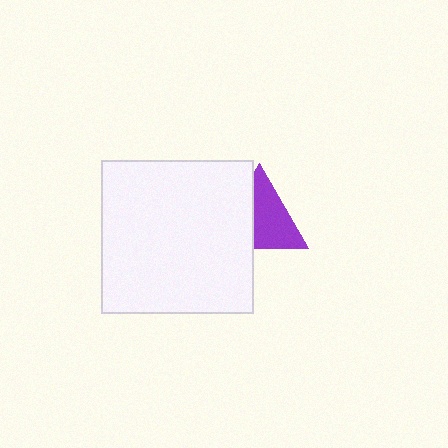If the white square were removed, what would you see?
You would see the complete purple triangle.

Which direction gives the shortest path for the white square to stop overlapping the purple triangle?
Moving left gives the shortest separation.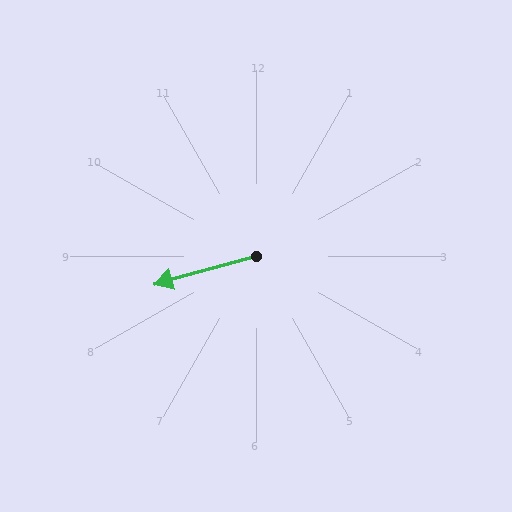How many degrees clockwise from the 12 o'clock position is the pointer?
Approximately 255 degrees.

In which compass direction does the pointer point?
West.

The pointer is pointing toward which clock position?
Roughly 8 o'clock.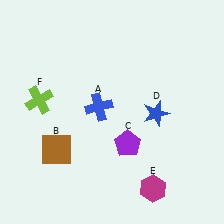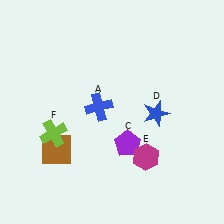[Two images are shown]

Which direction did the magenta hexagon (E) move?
The magenta hexagon (E) moved up.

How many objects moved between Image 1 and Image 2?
2 objects moved between the two images.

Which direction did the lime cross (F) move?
The lime cross (F) moved down.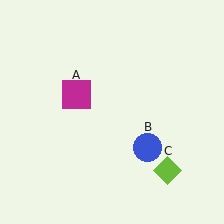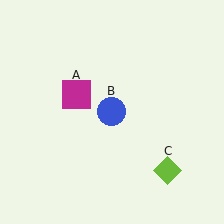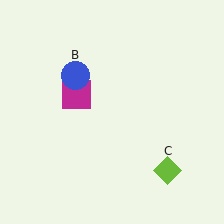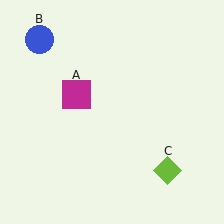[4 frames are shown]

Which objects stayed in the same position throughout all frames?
Magenta square (object A) and lime diamond (object C) remained stationary.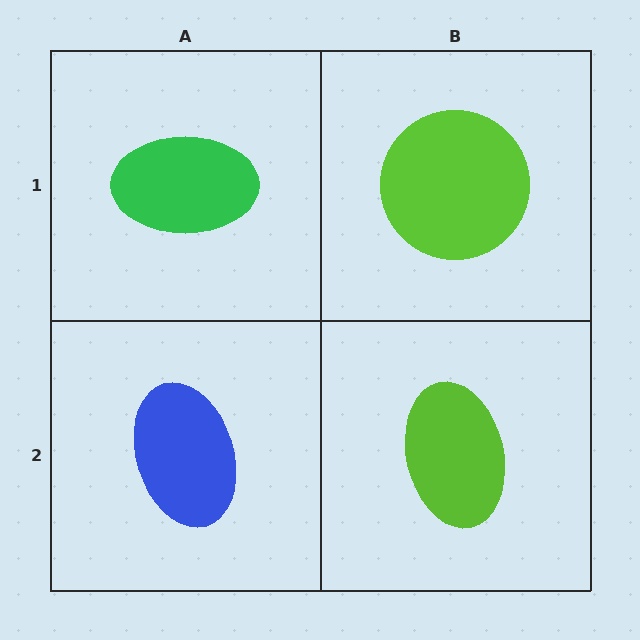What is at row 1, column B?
A lime circle.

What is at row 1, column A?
A green ellipse.